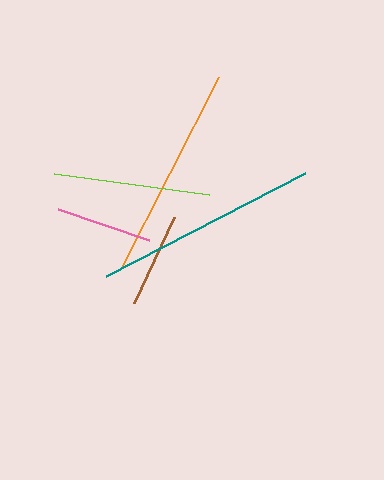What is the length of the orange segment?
The orange segment is approximately 216 pixels long.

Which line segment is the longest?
The teal line is the longest at approximately 224 pixels.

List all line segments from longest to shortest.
From longest to shortest: teal, orange, lime, pink, brown.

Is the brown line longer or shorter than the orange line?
The orange line is longer than the brown line.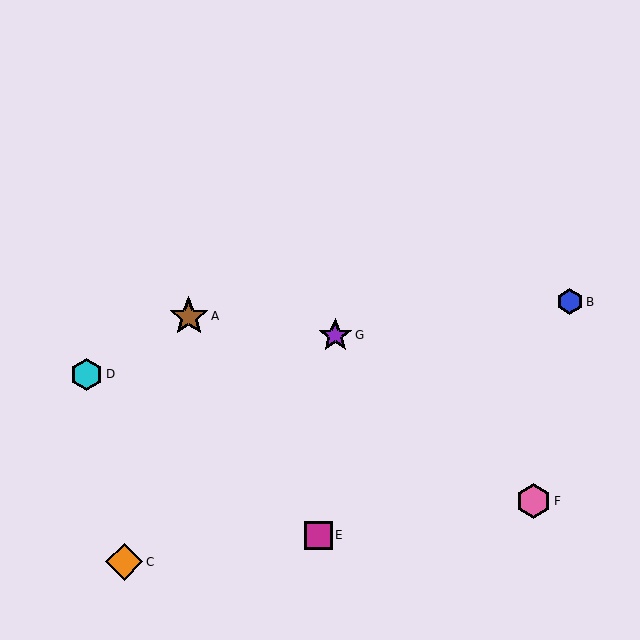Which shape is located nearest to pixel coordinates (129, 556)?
The orange diamond (labeled C) at (124, 562) is nearest to that location.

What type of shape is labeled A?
Shape A is a brown star.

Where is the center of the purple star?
The center of the purple star is at (335, 335).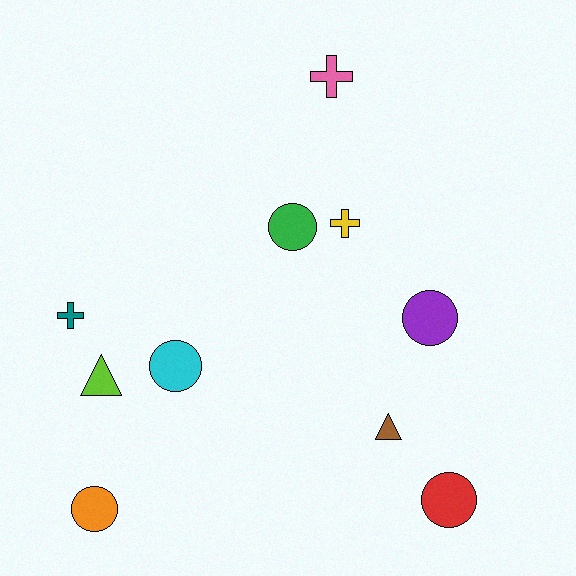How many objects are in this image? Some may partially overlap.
There are 10 objects.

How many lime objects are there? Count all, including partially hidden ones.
There is 1 lime object.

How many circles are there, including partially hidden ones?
There are 5 circles.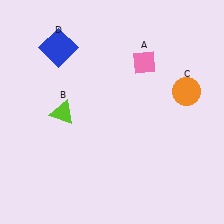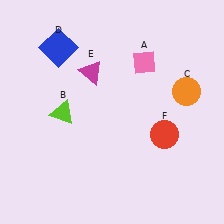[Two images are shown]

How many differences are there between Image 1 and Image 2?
There are 2 differences between the two images.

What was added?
A magenta triangle (E), a red circle (F) were added in Image 2.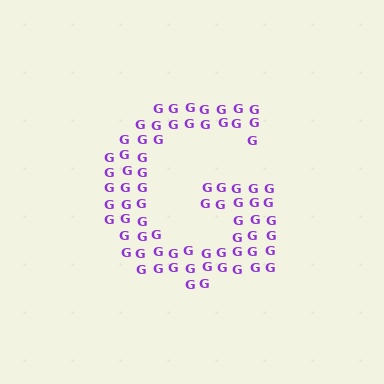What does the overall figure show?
The overall figure shows the letter G.